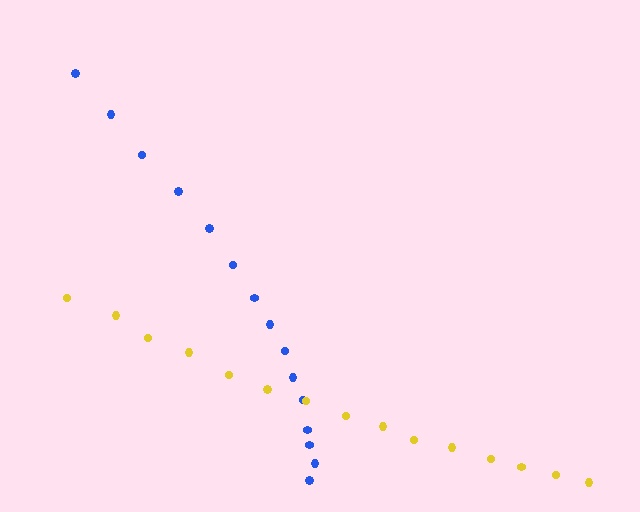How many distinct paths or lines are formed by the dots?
There are 2 distinct paths.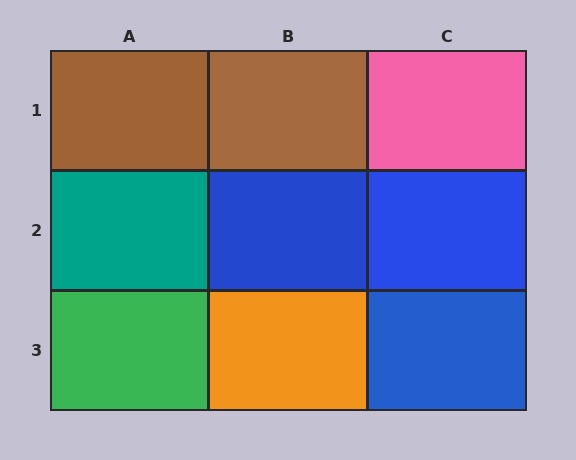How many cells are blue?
3 cells are blue.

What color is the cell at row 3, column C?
Blue.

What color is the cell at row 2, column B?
Blue.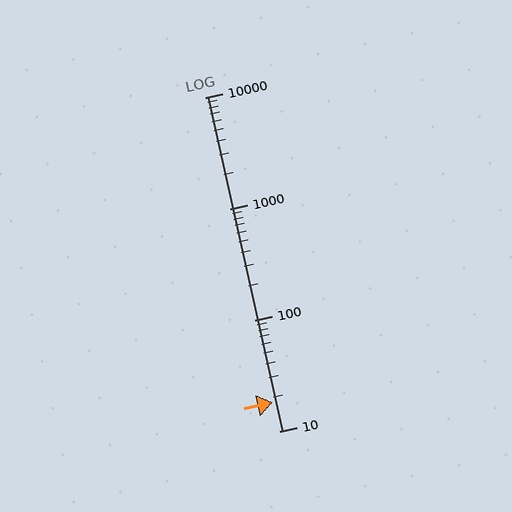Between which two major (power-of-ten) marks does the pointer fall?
The pointer is between 10 and 100.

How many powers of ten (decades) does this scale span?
The scale spans 3 decades, from 10 to 10000.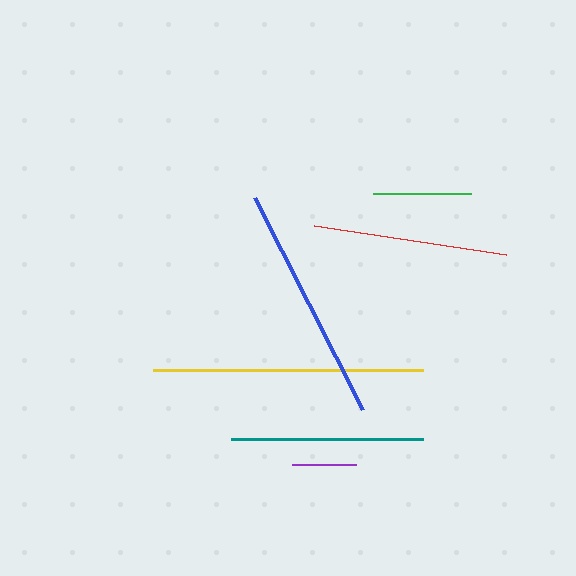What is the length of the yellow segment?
The yellow segment is approximately 270 pixels long.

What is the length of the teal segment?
The teal segment is approximately 192 pixels long.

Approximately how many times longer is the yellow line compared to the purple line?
The yellow line is approximately 4.3 times the length of the purple line.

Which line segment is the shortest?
The purple line is the shortest at approximately 63 pixels.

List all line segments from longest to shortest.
From longest to shortest: yellow, blue, red, teal, green, purple.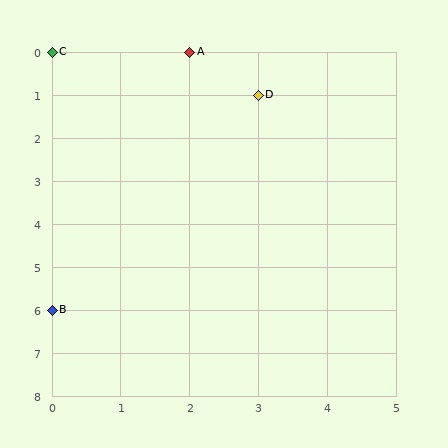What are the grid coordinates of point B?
Point B is at grid coordinates (0, 6).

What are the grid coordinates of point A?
Point A is at grid coordinates (2, 0).